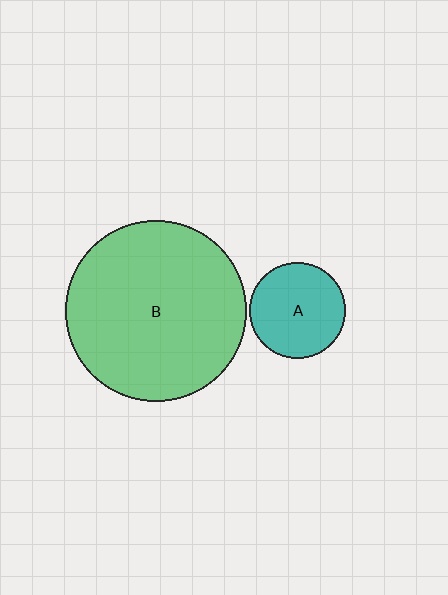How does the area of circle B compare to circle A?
Approximately 3.5 times.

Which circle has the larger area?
Circle B (green).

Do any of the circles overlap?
No, none of the circles overlap.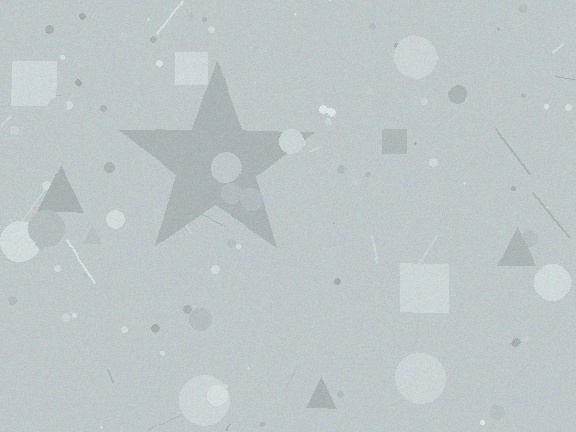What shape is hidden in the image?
A star is hidden in the image.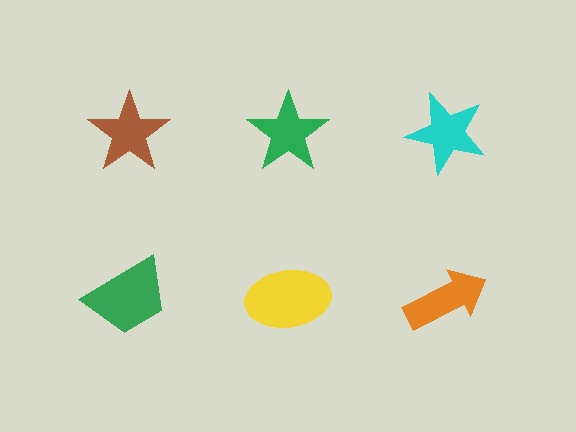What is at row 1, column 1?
A brown star.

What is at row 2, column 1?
A green trapezoid.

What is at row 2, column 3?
An orange arrow.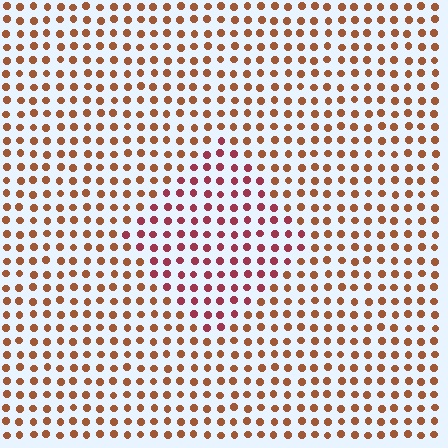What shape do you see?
I see a diamond.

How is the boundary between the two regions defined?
The boundary is defined purely by a slight shift in hue (about 34 degrees). Spacing, size, and orientation are identical on both sides.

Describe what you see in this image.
The image is filled with small brown elements in a uniform arrangement. A diamond-shaped region is visible where the elements are tinted to a slightly different hue, forming a subtle color boundary.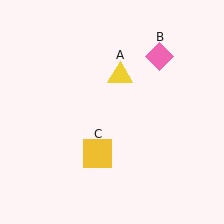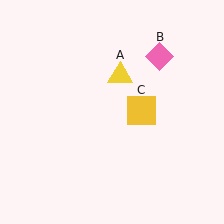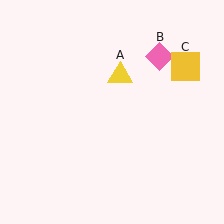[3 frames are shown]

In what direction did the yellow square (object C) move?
The yellow square (object C) moved up and to the right.